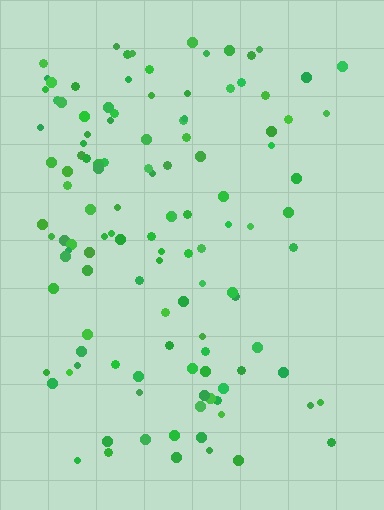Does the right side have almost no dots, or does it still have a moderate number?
Still a moderate number, just noticeably fewer than the left.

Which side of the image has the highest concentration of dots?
The left.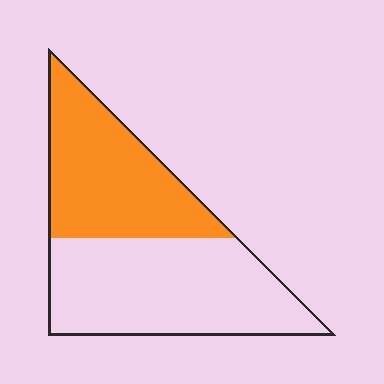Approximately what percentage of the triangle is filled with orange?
Approximately 45%.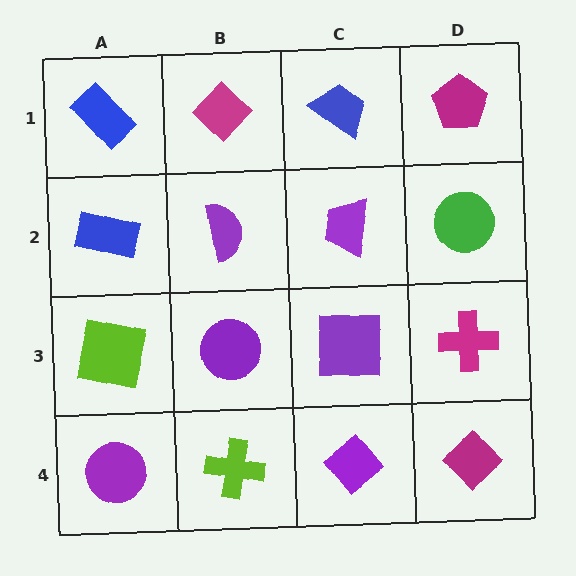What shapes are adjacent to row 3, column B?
A purple semicircle (row 2, column B), a lime cross (row 4, column B), a lime square (row 3, column A), a purple square (row 3, column C).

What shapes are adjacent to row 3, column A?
A blue rectangle (row 2, column A), a purple circle (row 4, column A), a purple circle (row 3, column B).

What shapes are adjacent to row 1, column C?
A purple trapezoid (row 2, column C), a magenta diamond (row 1, column B), a magenta pentagon (row 1, column D).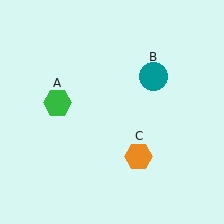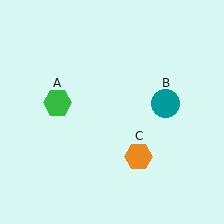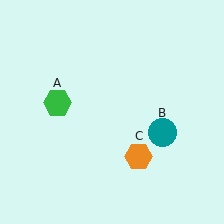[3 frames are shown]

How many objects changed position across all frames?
1 object changed position: teal circle (object B).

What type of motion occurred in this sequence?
The teal circle (object B) rotated clockwise around the center of the scene.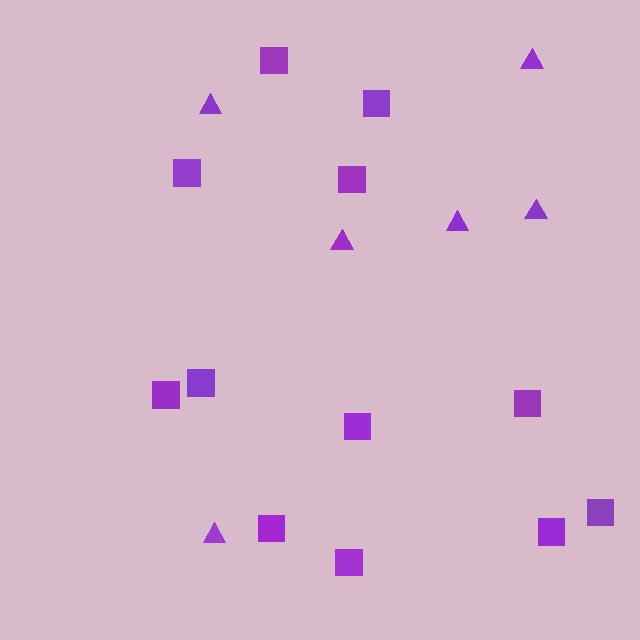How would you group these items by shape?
There are 2 groups: one group of squares (12) and one group of triangles (6).